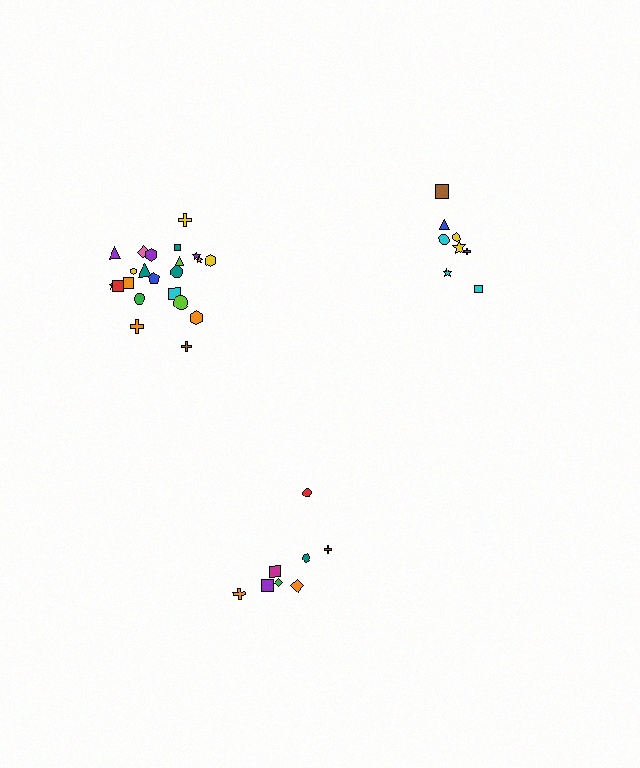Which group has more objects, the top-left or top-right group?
The top-left group.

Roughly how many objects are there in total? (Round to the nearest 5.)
Roughly 40 objects in total.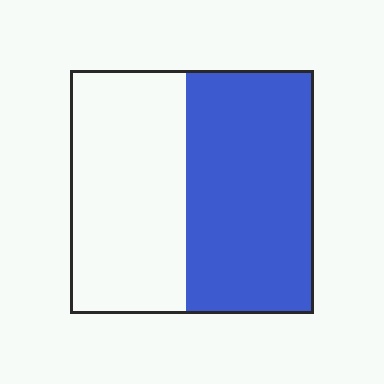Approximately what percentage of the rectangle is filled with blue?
Approximately 50%.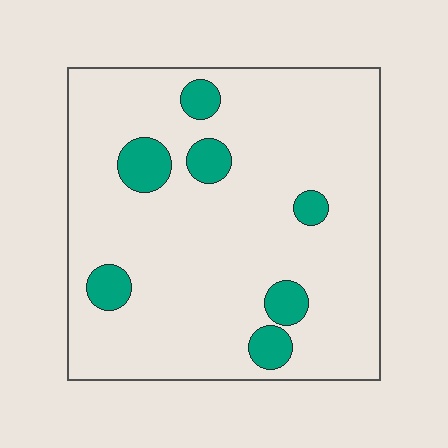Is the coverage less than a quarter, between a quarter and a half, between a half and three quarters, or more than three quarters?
Less than a quarter.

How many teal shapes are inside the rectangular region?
7.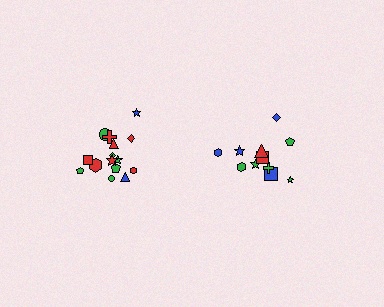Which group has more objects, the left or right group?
The left group.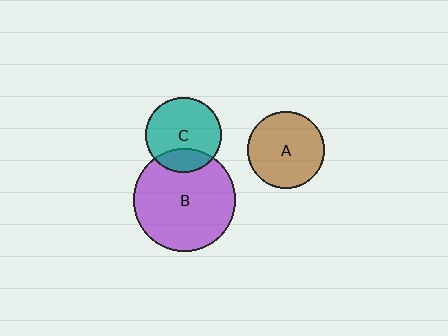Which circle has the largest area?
Circle B (purple).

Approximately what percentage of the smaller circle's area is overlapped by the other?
Approximately 20%.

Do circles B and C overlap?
Yes.